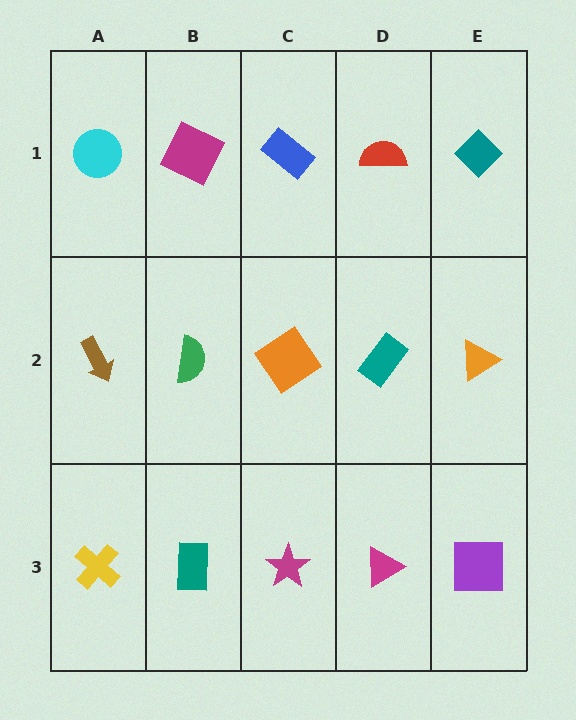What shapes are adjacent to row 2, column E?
A teal diamond (row 1, column E), a purple square (row 3, column E), a teal rectangle (row 2, column D).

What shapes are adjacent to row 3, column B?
A green semicircle (row 2, column B), a yellow cross (row 3, column A), a magenta star (row 3, column C).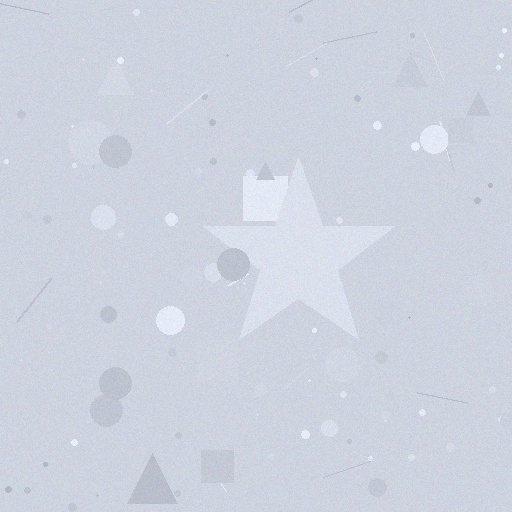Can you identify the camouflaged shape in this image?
The camouflaged shape is a star.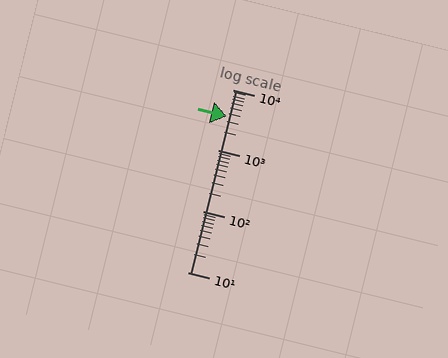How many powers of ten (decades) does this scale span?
The scale spans 3 decades, from 10 to 10000.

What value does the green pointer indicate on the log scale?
The pointer indicates approximately 3700.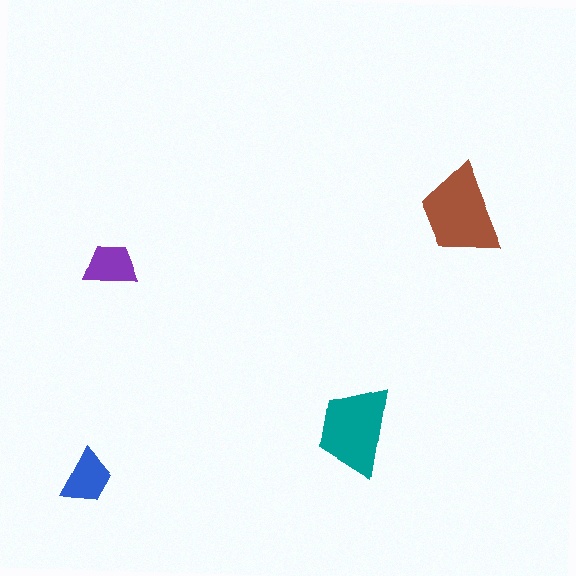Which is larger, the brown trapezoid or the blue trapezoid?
The brown one.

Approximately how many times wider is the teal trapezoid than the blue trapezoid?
About 1.5 times wider.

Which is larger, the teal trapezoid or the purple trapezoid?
The teal one.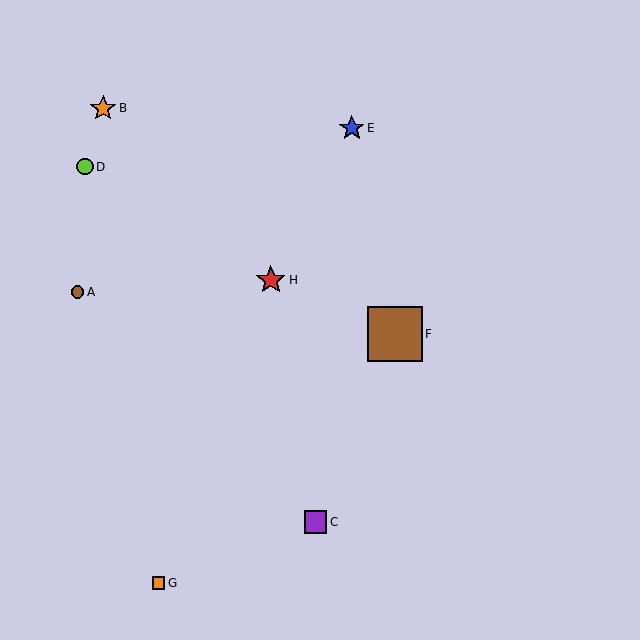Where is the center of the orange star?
The center of the orange star is at (103, 108).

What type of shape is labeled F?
Shape F is a brown square.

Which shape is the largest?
The brown square (labeled F) is the largest.